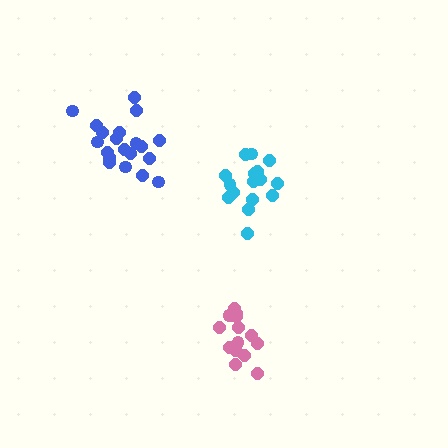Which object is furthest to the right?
The pink cluster is rightmost.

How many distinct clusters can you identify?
There are 3 distinct clusters.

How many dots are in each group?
Group 1: 20 dots, Group 2: 16 dots, Group 3: 15 dots (51 total).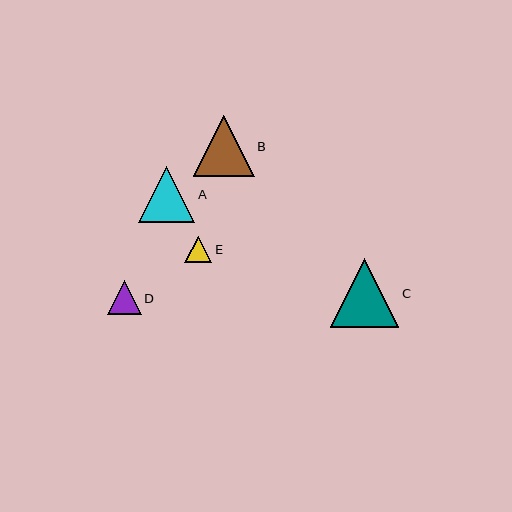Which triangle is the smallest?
Triangle E is the smallest with a size of approximately 27 pixels.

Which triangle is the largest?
Triangle C is the largest with a size of approximately 69 pixels.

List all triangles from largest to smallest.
From largest to smallest: C, B, A, D, E.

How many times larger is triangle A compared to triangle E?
Triangle A is approximately 2.1 times the size of triangle E.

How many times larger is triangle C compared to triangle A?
Triangle C is approximately 1.2 times the size of triangle A.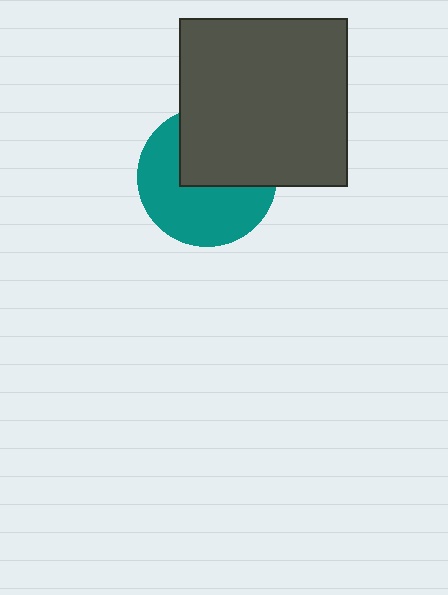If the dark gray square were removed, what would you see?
You would see the complete teal circle.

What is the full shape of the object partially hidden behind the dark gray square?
The partially hidden object is a teal circle.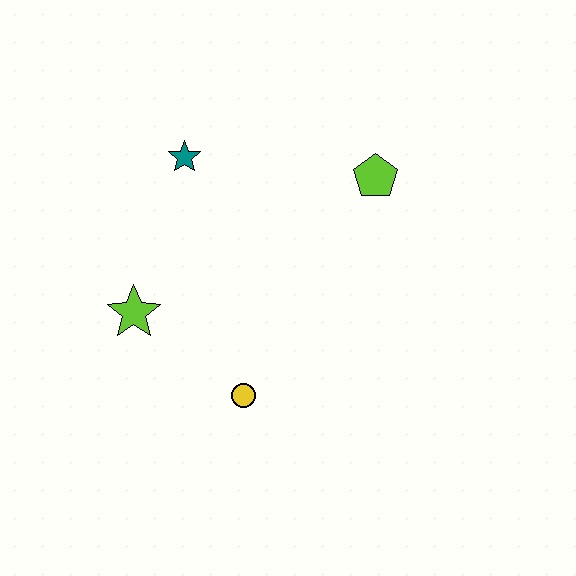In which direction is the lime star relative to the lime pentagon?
The lime star is to the left of the lime pentagon.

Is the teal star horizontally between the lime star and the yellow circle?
Yes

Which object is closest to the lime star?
The yellow circle is closest to the lime star.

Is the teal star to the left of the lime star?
No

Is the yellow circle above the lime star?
No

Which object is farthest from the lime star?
The lime pentagon is farthest from the lime star.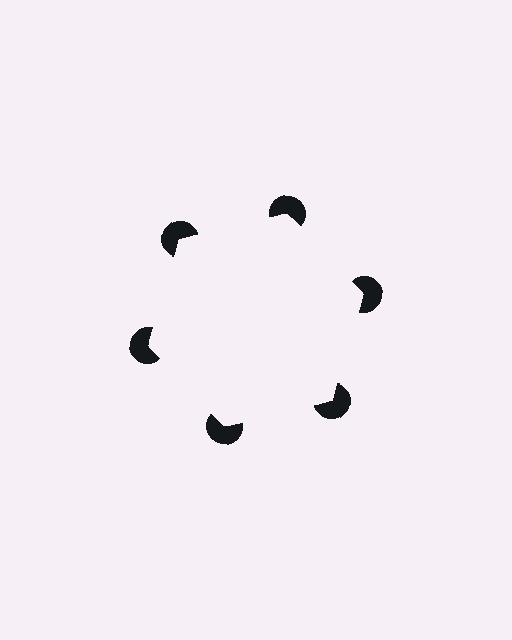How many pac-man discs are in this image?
There are 6 — one at each vertex of the illusory hexagon.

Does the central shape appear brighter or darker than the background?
It typically appears slightly brighter than the background, even though no actual brightness change is drawn.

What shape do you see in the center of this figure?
An illusory hexagon — its edges are inferred from the aligned wedge cuts in the pac-man discs, not physically drawn.